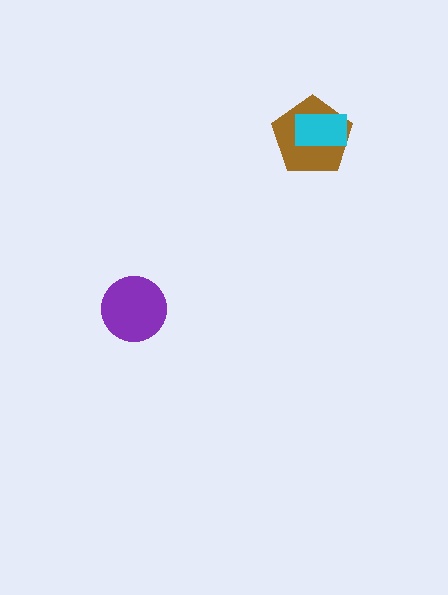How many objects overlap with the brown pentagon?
1 object overlaps with the brown pentagon.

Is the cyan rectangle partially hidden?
No, no other shape covers it.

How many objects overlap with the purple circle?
0 objects overlap with the purple circle.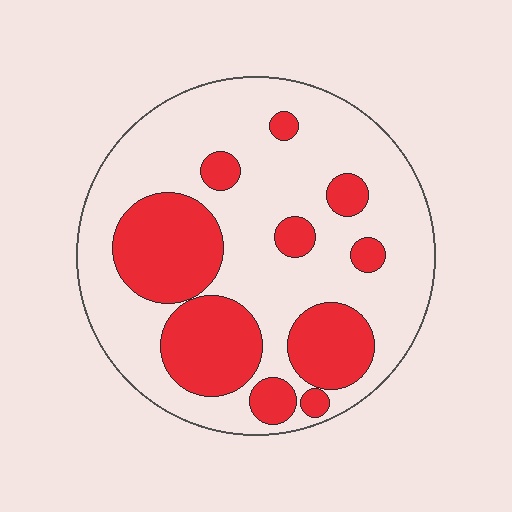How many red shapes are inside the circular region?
10.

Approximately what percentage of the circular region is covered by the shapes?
Approximately 30%.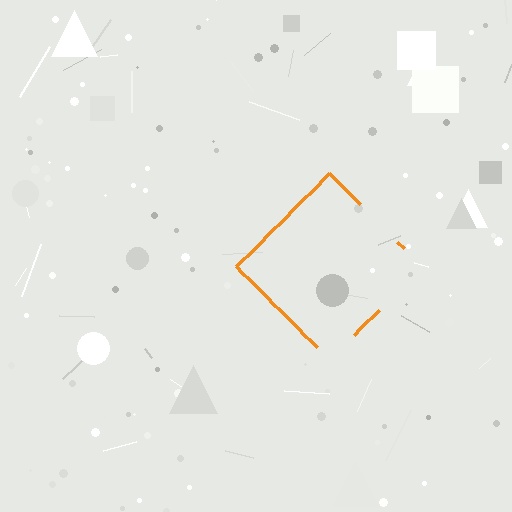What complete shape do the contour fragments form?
The contour fragments form a diamond.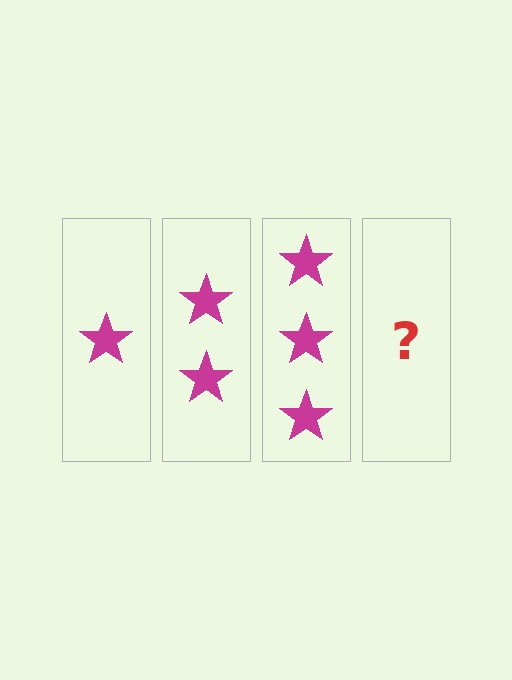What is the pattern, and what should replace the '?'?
The pattern is that each step adds one more star. The '?' should be 4 stars.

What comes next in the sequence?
The next element should be 4 stars.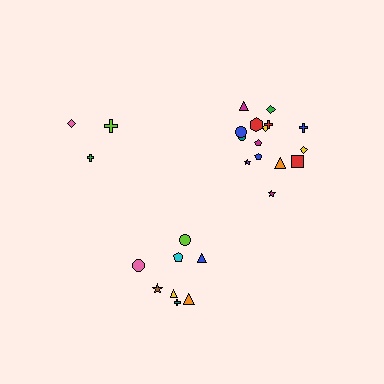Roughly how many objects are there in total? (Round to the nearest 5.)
Roughly 25 objects in total.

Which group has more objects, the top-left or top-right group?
The top-right group.